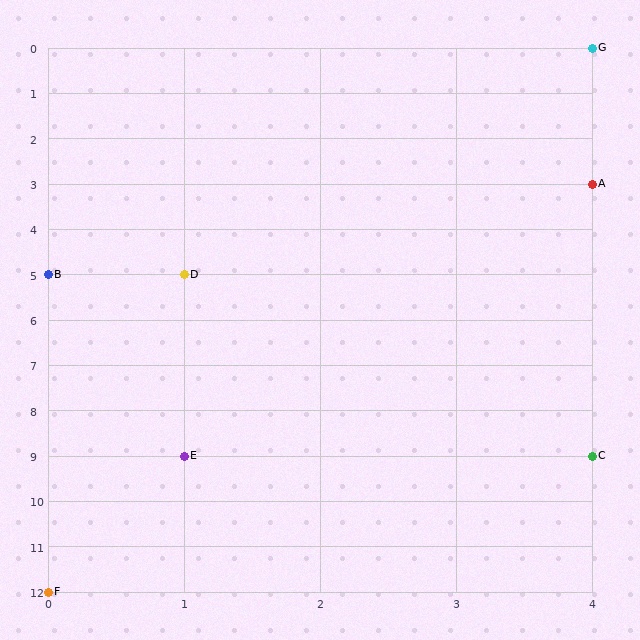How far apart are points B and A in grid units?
Points B and A are 4 columns and 2 rows apart (about 4.5 grid units diagonally).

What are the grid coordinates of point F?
Point F is at grid coordinates (0, 12).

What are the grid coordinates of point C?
Point C is at grid coordinates (4, 9).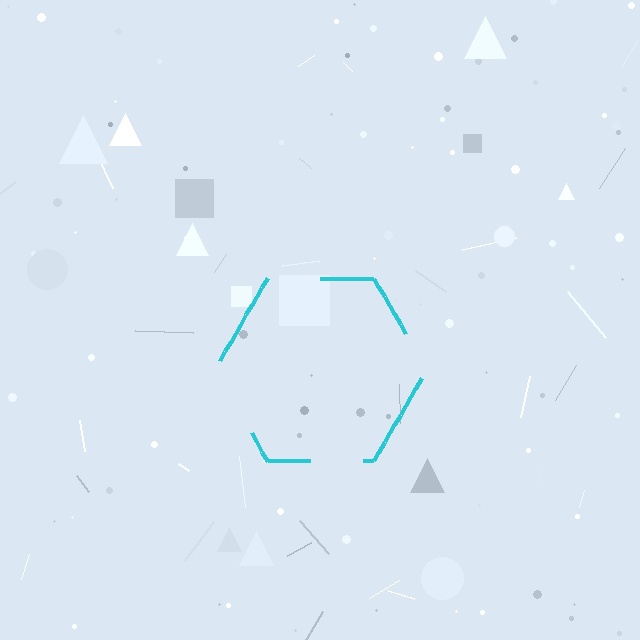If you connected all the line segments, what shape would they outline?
They would outline a hexagon.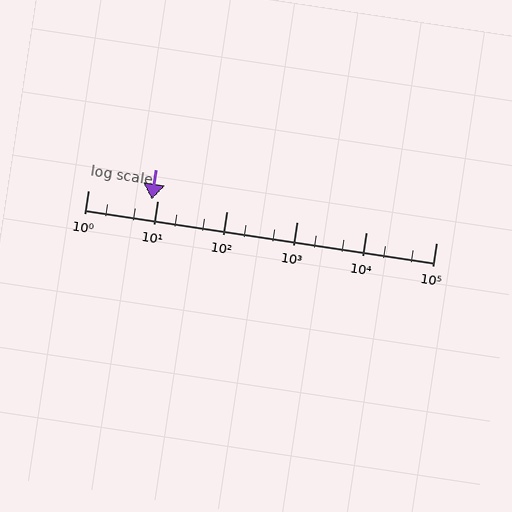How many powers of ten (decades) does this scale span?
The scale spans 5 decades, from 1 to 100000.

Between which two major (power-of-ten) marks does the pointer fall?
The pointer is between 1 and 10.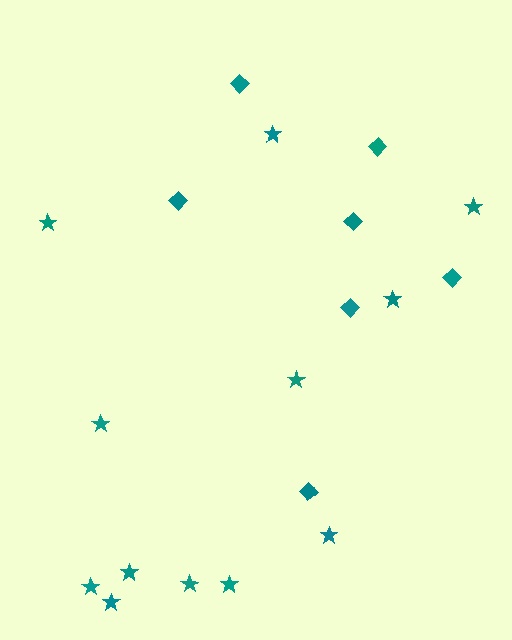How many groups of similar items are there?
There are 2 groups: one group of diamonds (7) and one group of stars (12).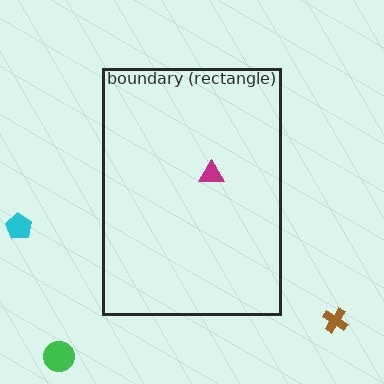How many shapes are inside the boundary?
1 inside, 3 outside.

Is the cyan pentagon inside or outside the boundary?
Outside.